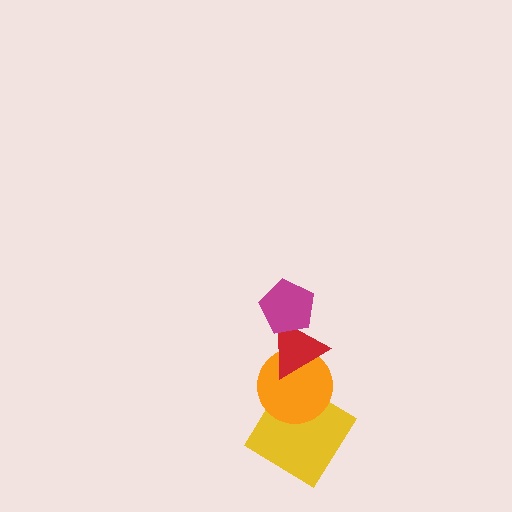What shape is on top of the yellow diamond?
The orange circle is on top of the yellow diamond.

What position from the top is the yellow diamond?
The yellow diamond is 4th from the top.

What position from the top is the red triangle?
The red triangle is 2nd from the top.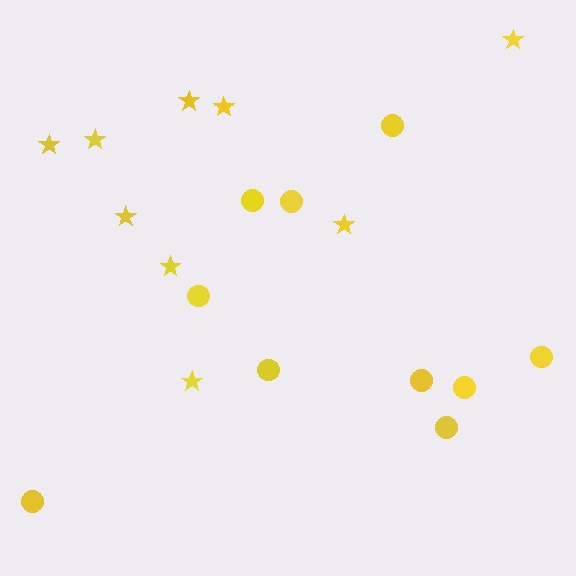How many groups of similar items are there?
There are 2 groups: one group of circles (10) and one group of stars (9).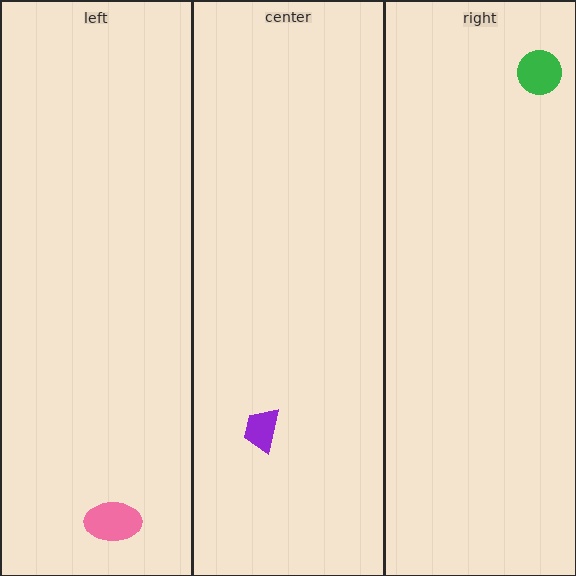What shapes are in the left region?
The pink ellipse.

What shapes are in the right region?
The green circle.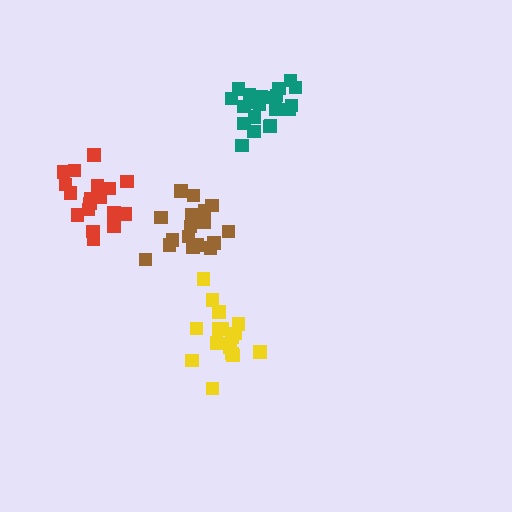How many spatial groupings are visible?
There are 4 spatial groupings.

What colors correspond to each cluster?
The clusters are colored: brown, yellow, red, teal.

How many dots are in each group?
Group 1: 19 dots, Group 2: 18 dots, Group 3: 18 dots, Group 4: 21 dots (76 total).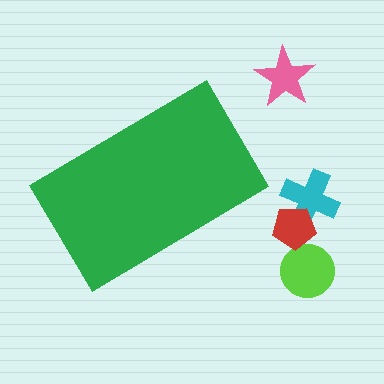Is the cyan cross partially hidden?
No, the cyan cross is fully visible.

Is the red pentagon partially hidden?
No, the red pentagon is fully visible.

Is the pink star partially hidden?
No, the pink star is fully visible.